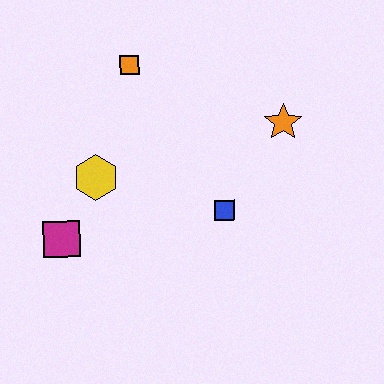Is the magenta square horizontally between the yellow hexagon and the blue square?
No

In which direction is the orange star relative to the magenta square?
The orange star is to the right of the magenta square.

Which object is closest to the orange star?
The blue square is closest to the orange star.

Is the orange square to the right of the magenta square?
Yes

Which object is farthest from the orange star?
The magenta square is farthest from the orange star.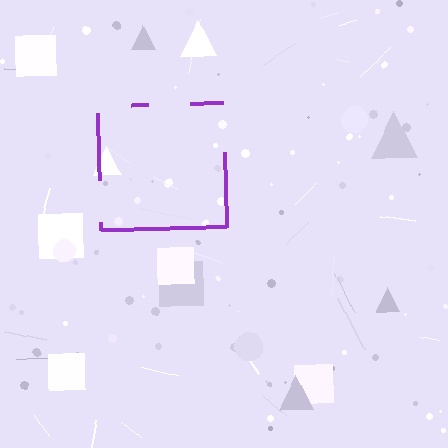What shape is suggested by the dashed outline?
The dashed outline suggests a square.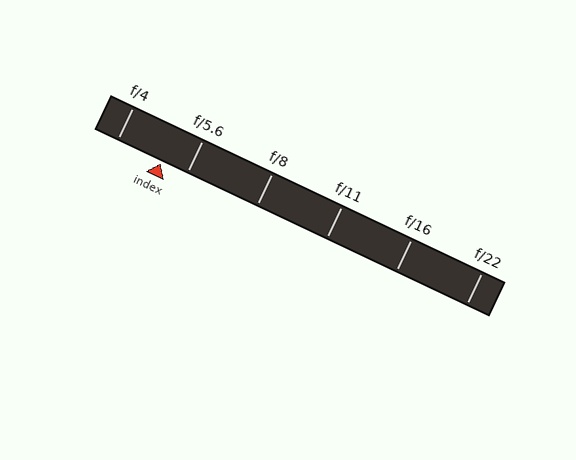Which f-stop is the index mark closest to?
The index mark is closest to f/5.6.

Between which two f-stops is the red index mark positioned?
The index mark is between f/4 and f/5.6.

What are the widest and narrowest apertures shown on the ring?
The widest aperture shown is f/4 and the narrowest is f/22.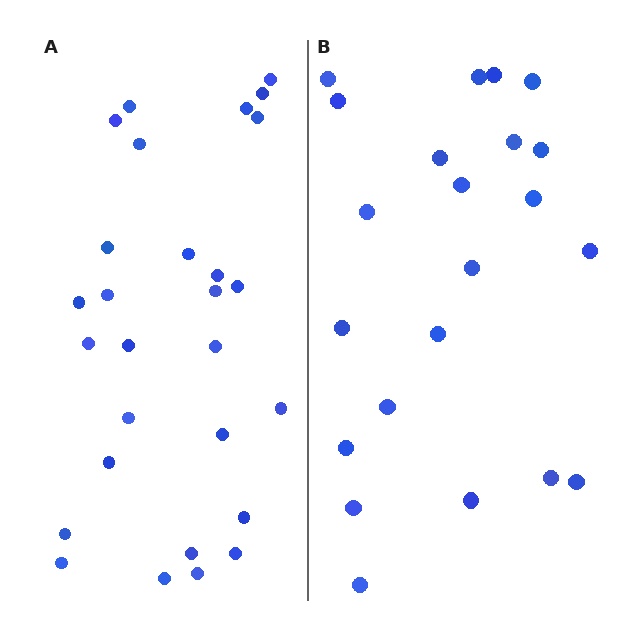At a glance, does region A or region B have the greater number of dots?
Region A (the left region) has more dots.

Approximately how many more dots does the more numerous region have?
Region A has about 6 more dots than region B.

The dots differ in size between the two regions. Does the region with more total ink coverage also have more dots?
No. Region B has more total ink coverage because its dots are larger, but region A actually contains more individual dots. Total area can be misleading — the number of items is what matters here.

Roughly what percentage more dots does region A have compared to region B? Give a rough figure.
About 25% more.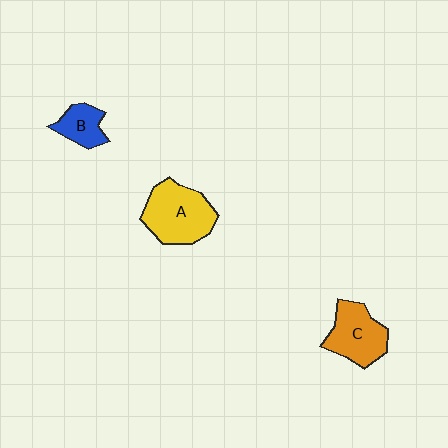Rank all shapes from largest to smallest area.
From largest to smallest: A (yellow), C (orange), B (blue).